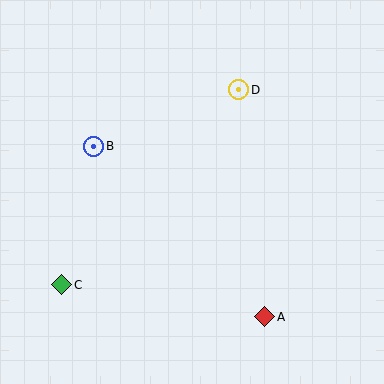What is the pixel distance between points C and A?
The distance between C and A is 206 pixels.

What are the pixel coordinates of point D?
Point D is at (239, 90).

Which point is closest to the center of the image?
Point B at (94, 146) is closest to the center.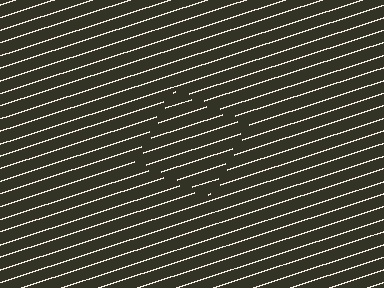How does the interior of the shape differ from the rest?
The interior of the shape contains the same grating, shifted by half a period — the contour is defined by the phase discontinuity where line-ends from the inner and outer gratings abut.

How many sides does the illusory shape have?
4 sides — the line-ends trace a square.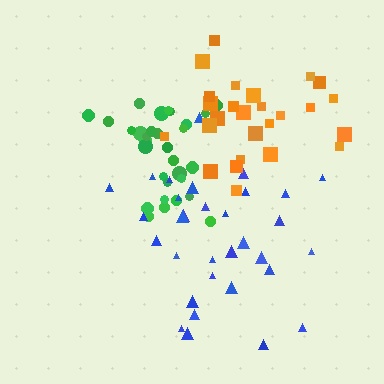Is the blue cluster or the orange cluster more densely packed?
Orange.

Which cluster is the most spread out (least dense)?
Blue.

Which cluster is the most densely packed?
Green.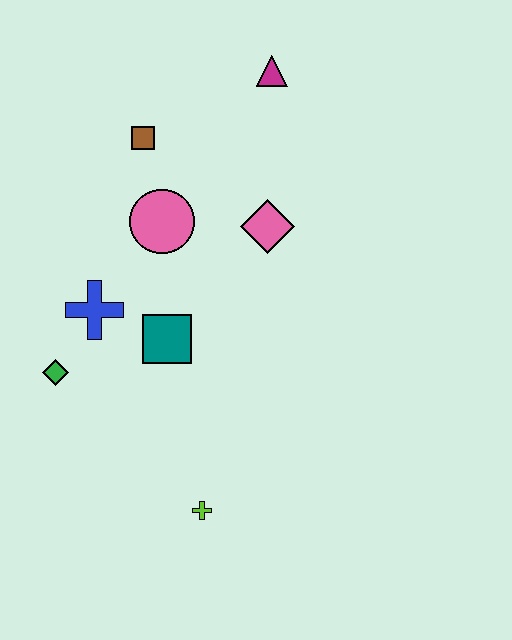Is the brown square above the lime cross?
Yes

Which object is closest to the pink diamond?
The pink circle is closest to the pink diamond.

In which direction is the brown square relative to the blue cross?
The brown square is above the blue cross.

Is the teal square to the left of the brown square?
No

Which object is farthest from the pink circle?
The lime cross is farthest from the pink circle.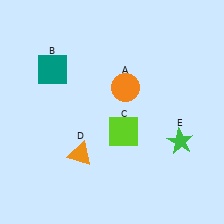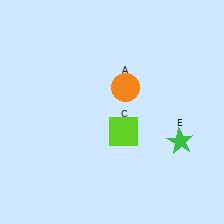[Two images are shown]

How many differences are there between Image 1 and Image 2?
There are 2 differences between the two images.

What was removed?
The teal square (B), the orange triangle (D) were removed in Image 2.